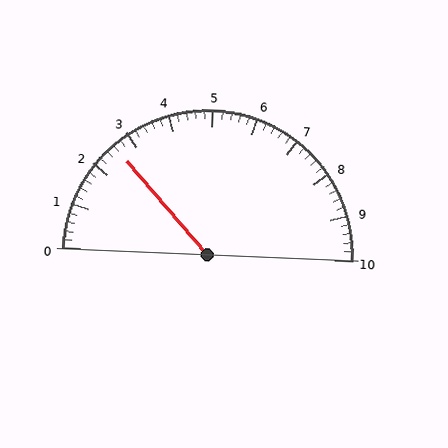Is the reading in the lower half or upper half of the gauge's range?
The reading is in the lower half of the range (0 to 10).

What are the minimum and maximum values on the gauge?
The gauge ranges from 0 to 10.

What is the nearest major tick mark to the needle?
The nearest major tick mark is 3.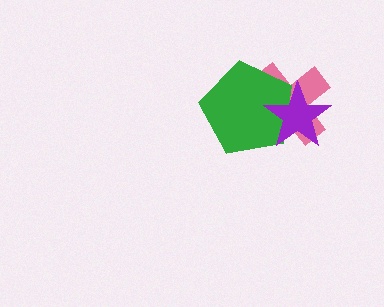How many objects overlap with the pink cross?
2 objects overlap with the pink cross.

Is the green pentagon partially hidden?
Yes, it is partially covered by another shape.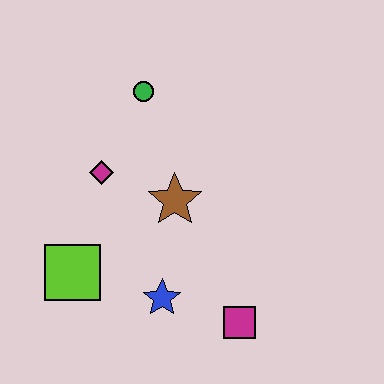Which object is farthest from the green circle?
The magenta square is farthest from the green circle.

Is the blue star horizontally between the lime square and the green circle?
No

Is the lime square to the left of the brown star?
Yes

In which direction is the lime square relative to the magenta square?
The lime square is to the left of the magenta square.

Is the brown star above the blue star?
Yes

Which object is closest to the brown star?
The magenta diamond is closest to the brown star.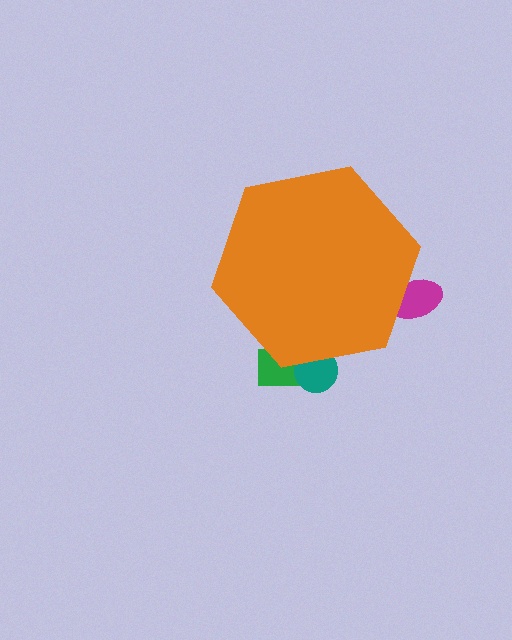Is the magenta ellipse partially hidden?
Yes, the magenta ellipse is partially hidden behind the orange hexagon.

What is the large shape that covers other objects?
An orange hexagon.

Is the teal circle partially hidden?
Yes, the teal circle is partially hidden behind the orange hexagon.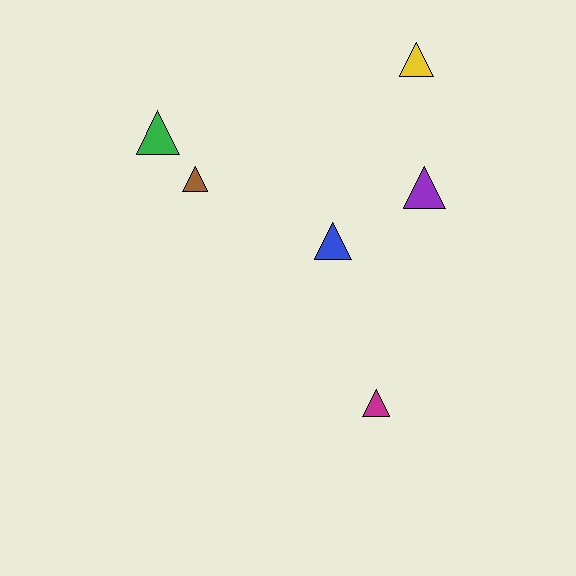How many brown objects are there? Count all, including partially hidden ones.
There is 1 brown object.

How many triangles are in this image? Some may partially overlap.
There are 6 triangles.